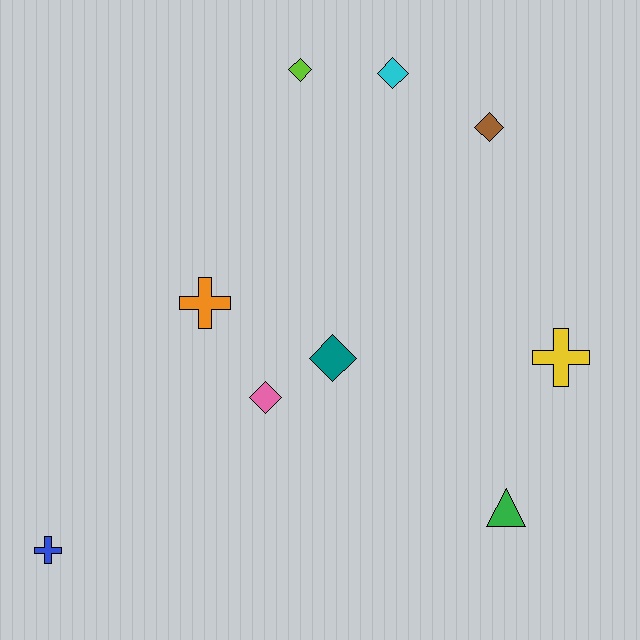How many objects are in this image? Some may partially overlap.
There are 9 objects.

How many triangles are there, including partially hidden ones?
There is 1 triangle.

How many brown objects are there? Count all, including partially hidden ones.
There is 1 brown object.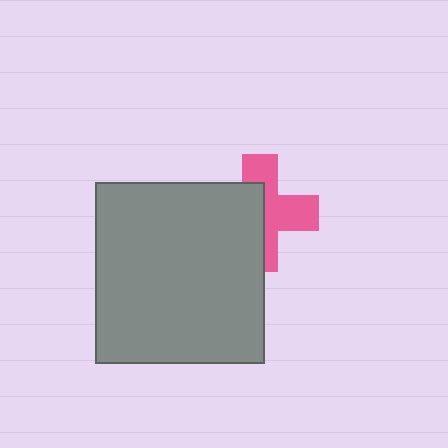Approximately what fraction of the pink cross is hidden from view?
Roughly 50% of the pink cross is hidden behind the gray rectangle.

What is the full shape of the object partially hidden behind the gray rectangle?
The partially hidden object is a pink cross.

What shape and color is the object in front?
The object in front is a gray rectangle.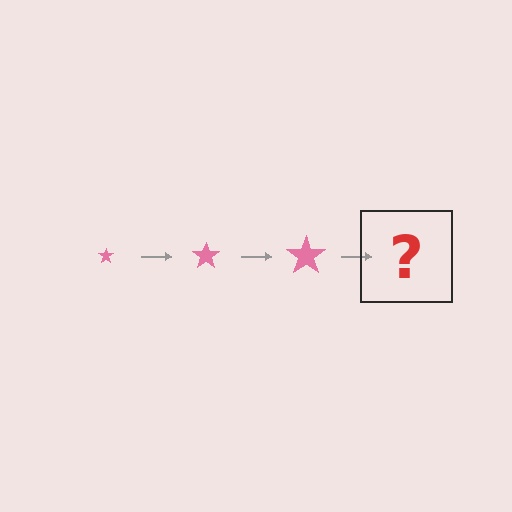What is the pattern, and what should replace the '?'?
The pattern is that the star gets progressively larger each step. The '?' should be a pink star, larger than the previous one.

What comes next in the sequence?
The next element should be a pink star, larger than the previous one.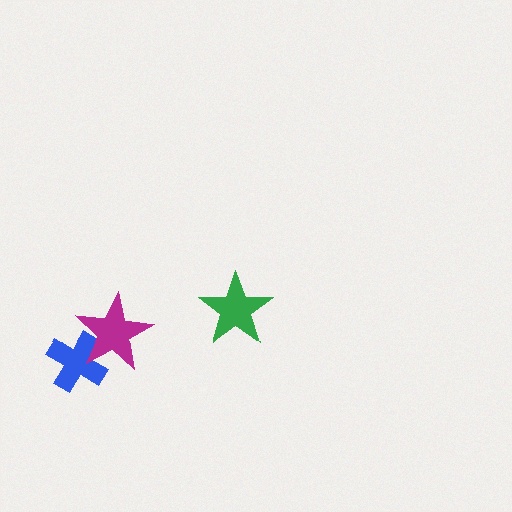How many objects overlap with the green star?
0 objects overlap with the green star.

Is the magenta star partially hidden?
No, no other shape covers it.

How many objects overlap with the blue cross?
1 object overlaps with the blue cross.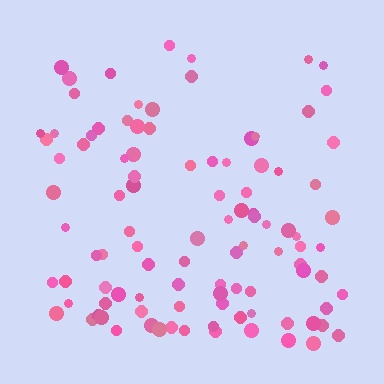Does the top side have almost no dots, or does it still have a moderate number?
Still a moderate number, just noticeably fewer than the bottom.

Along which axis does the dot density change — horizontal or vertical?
Vertical.